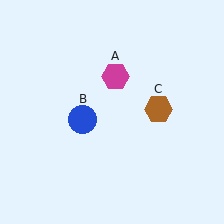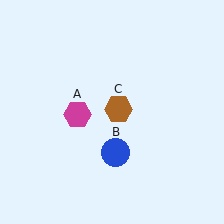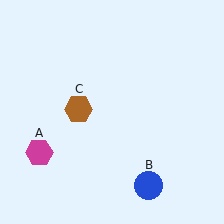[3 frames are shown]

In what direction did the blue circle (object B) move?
The blue circle (object B) moved down and to the right.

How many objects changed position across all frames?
3 objects changed position: magenta hexagon (object A), blue circle (object B), brown hexagon (object C).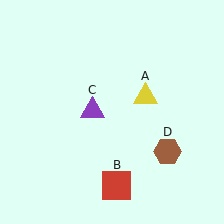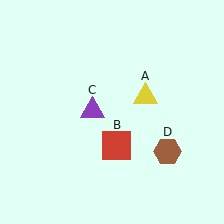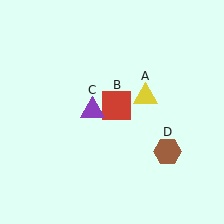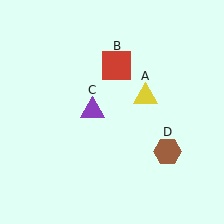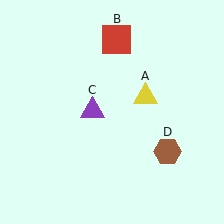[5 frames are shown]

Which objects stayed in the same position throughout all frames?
Yellow triangle (object A) and purple triangle (object C) and brown hexagon (object D) remained stationary.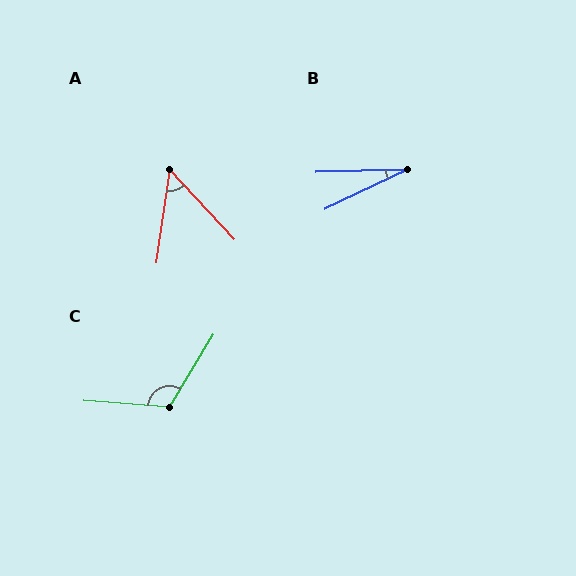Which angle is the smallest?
B, at approximately 24 degrees.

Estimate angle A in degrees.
Approximately 51 degrees.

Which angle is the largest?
C, at approximately 117 degrees.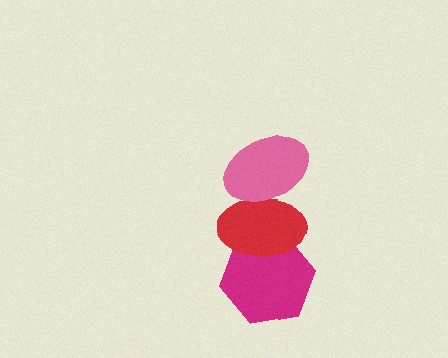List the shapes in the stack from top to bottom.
From top to bottom: the pink ellipse, the red ellipse, the magenta hexagon.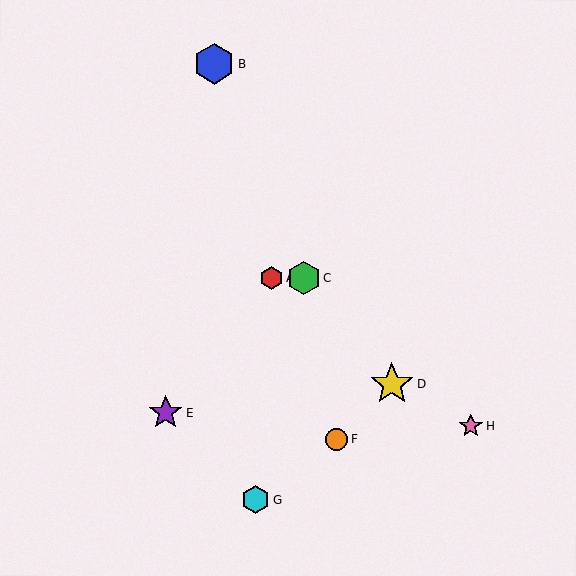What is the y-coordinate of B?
Object B is at y≈64.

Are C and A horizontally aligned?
Yes, both are at y≈278.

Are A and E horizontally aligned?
No, A is at y≈278 and E is at y≈412.